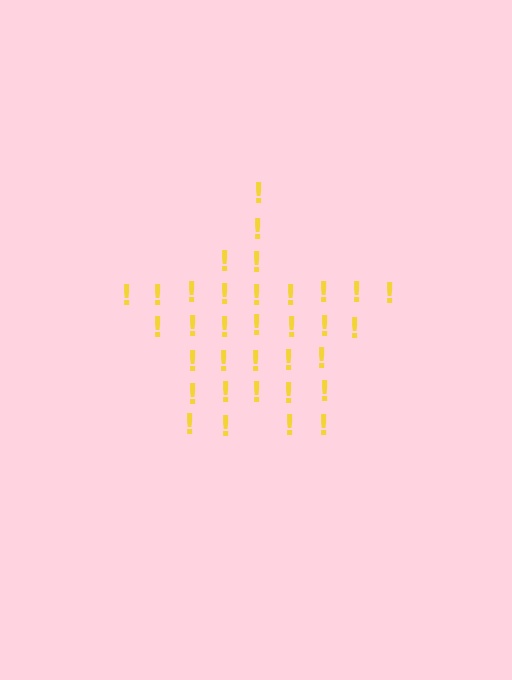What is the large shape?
The large shape is a star.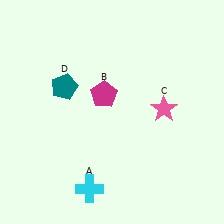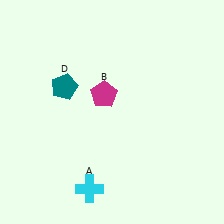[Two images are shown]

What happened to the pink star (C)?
The pink star (C) was removed in Image 2. It was in the top-right area of Image 1.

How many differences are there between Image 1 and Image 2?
There is 1 difference between the two images.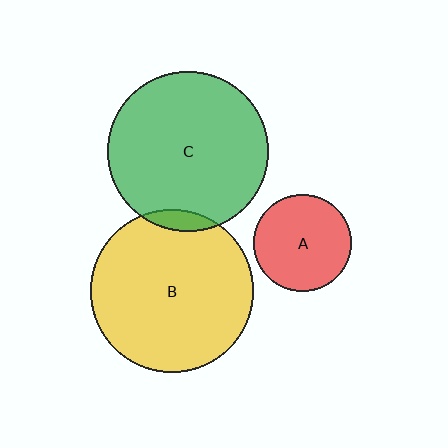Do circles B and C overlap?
Yes.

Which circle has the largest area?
Circle B (yellow).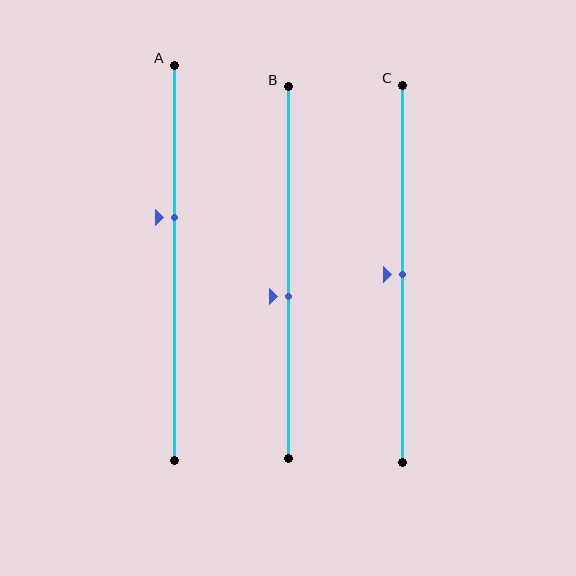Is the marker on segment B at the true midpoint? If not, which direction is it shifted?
No, the marker on segment B is shifted downward by about 6% of the segment length.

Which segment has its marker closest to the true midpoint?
Segment C has its marker closest to the true midpoint.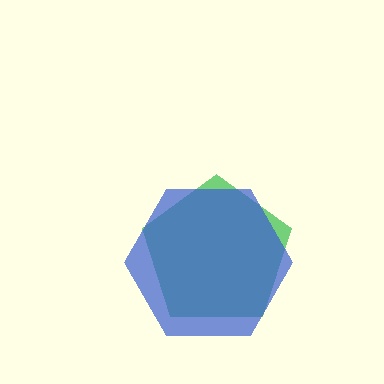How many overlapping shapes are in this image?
There are 2 overlapping shapes in the image.